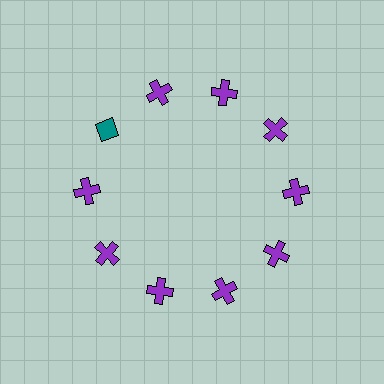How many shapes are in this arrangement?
There are 10 shapes arranged in a ring pattern.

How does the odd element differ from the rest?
It differs in both color (teal instead of purple) and shape (diamond instead of cross).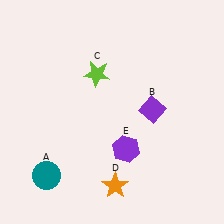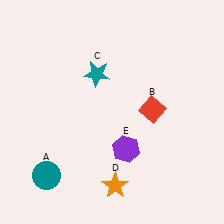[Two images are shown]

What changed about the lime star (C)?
In Image 1, C is lime. In Image 2, it changed to teal.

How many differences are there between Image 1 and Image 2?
There are 2 differences between the two images.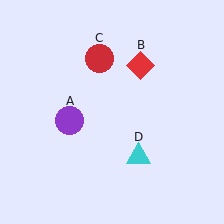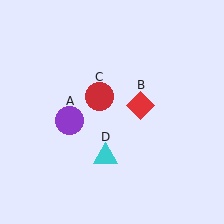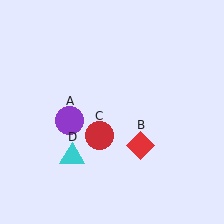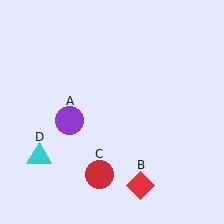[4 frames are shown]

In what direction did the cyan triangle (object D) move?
The cyan triangle (object D) moved left.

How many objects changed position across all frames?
3 objects changed position: red diamond (object B), red circle (object C), cyan triangle (object D).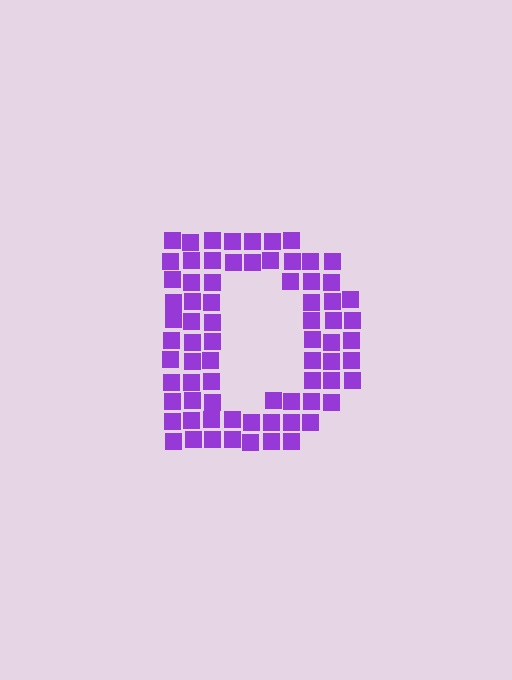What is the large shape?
The large shape is the letter D.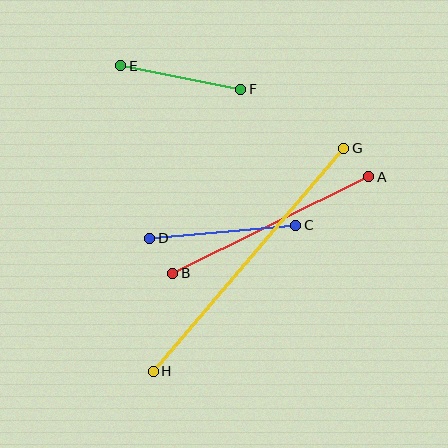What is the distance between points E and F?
The distance is approximately 122 pixels.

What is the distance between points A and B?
The distance is approximately 219 pixels.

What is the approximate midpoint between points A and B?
The midpoint is at approximately (271, 225) pixels.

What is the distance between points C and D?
The distance is approximately 147 pixels.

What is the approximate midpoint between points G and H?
The midpoint is at approximately (248, 260) pixels.